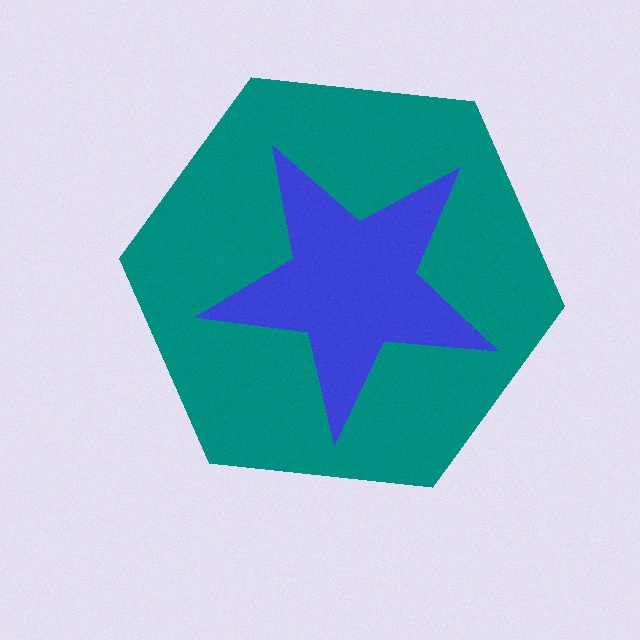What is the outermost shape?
The teal hexagon.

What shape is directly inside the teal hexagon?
The blue star.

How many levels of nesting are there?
2.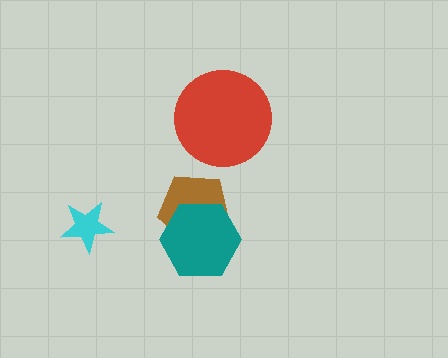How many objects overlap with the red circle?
0 objects overlap with the red circle.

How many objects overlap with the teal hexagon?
1 object overlaps with the teal hexagon.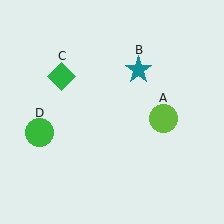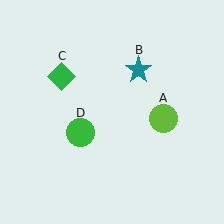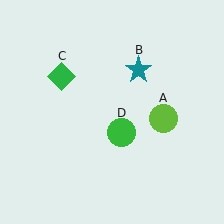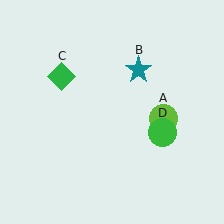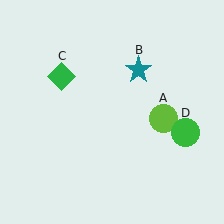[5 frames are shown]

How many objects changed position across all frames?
1 object changed position: green circle (object D).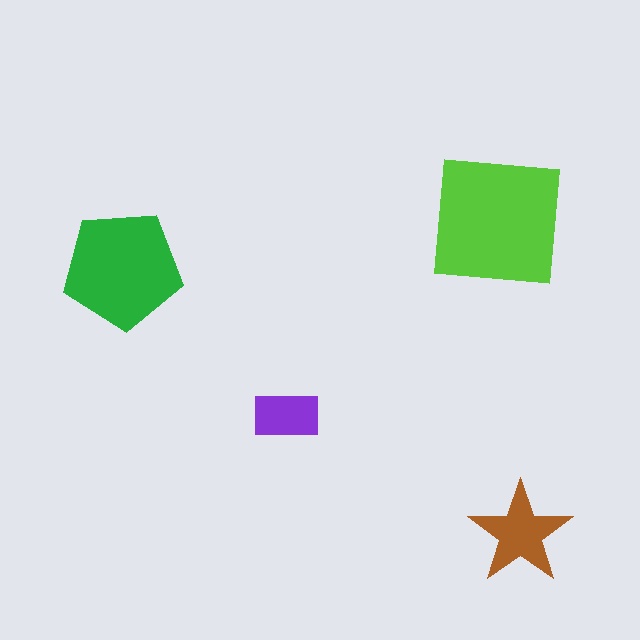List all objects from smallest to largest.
The purple rectangle, the brown star, the green pentagon, the lime square.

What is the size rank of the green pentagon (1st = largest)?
2nd.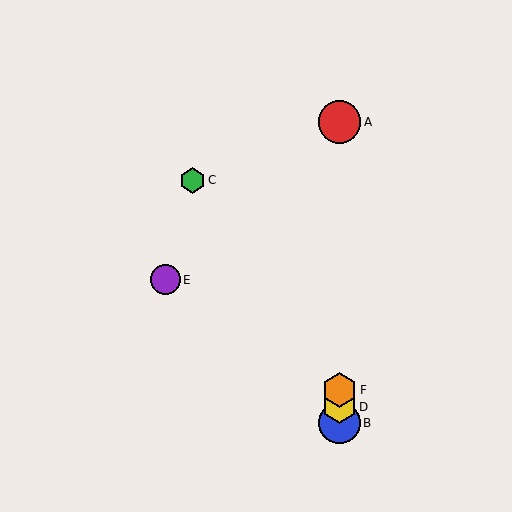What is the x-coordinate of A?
Object A is at x≈339.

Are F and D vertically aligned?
Yes, both are at x≈339.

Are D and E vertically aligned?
No, D is at x≈339 and E is at x≈166.